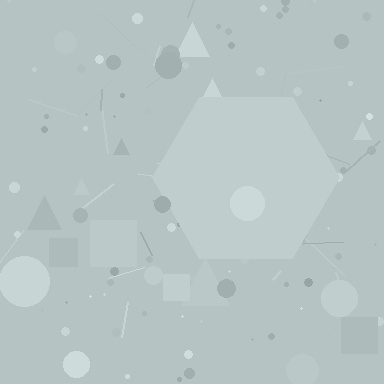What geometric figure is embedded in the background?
A hexagon is embedded in the background.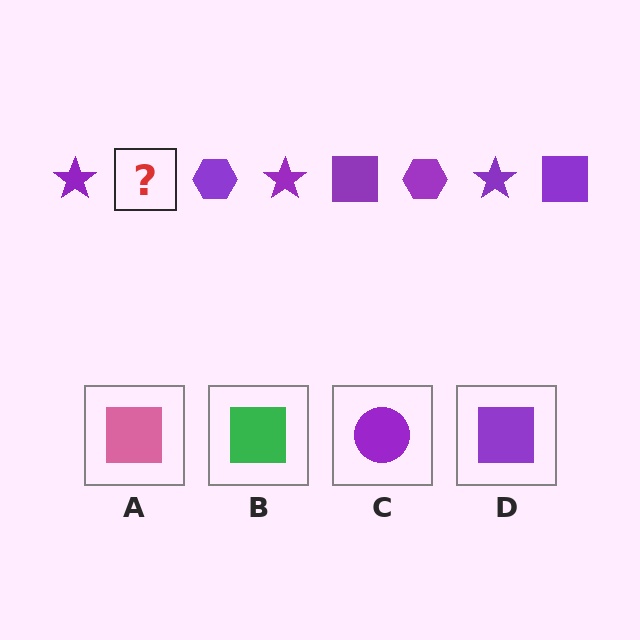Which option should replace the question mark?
Option D.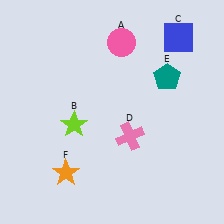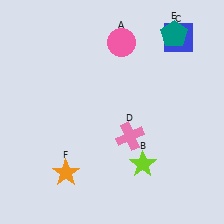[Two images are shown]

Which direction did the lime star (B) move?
The lime star (B) moved right.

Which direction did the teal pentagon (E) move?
The teal pentagon (E) moved up.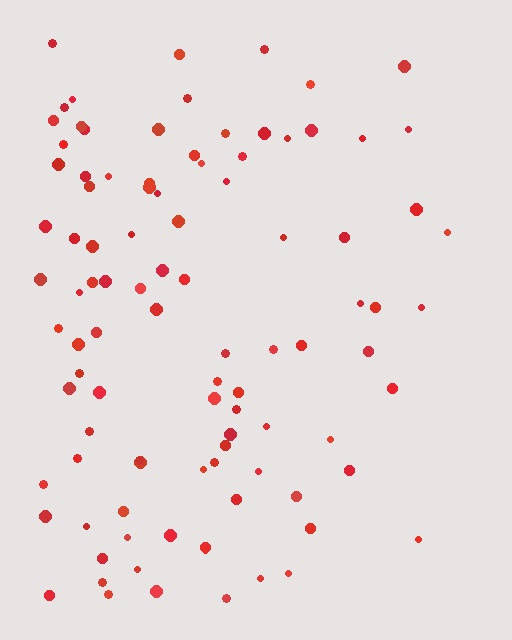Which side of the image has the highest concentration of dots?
The left.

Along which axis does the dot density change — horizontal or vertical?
Horizontal.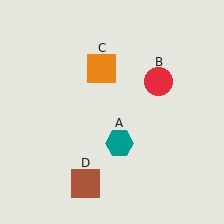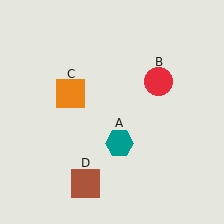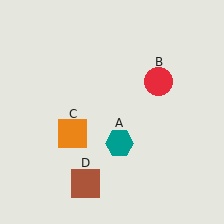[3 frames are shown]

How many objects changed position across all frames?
1 object changed position: orange square (object C).